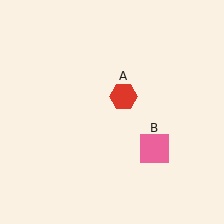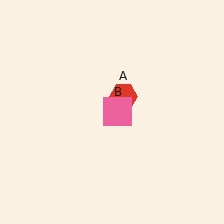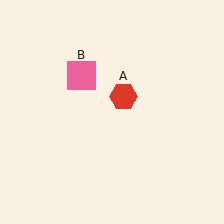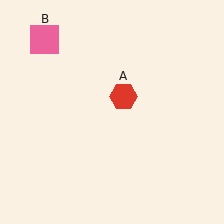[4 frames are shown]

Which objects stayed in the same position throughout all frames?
Red hexagon (object A) remained stationary.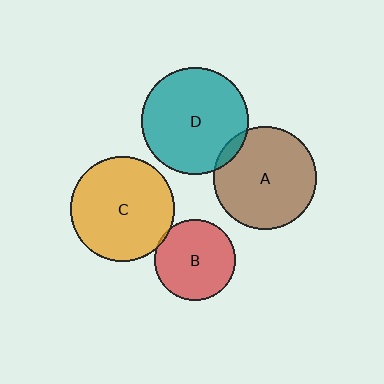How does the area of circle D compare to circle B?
Approximately 1.8 times.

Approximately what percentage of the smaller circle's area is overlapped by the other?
Approximately 5%.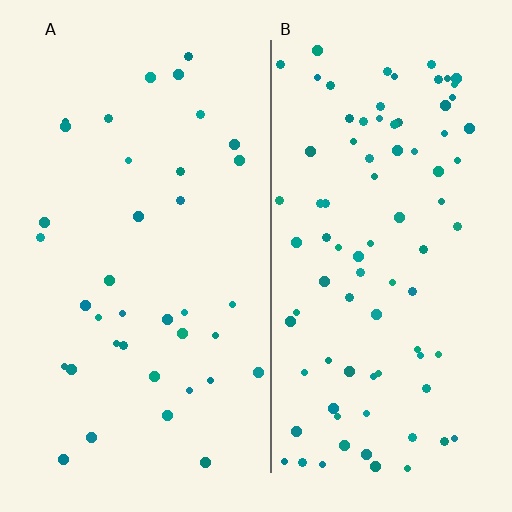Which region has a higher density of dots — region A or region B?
B (the right).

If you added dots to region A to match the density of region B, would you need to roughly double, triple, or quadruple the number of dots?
Approximately double.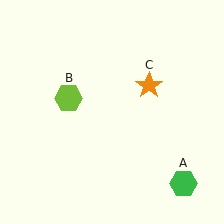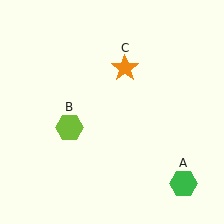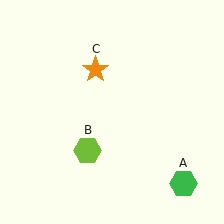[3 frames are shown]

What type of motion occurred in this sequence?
The lime hexagon (object B), orange star (object C) rotated counterclockwise around the center of the scene.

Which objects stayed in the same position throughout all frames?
Green hexagon (object A) remained stationary.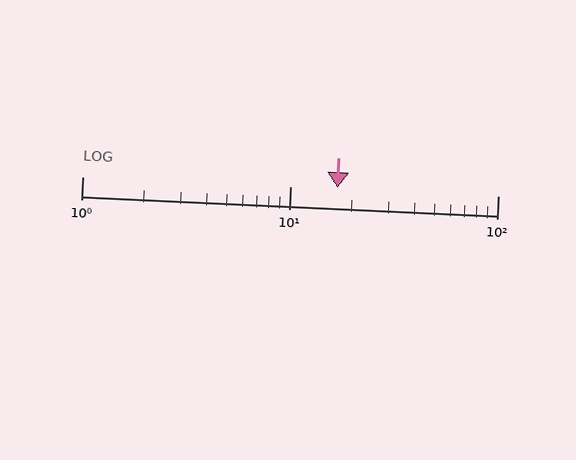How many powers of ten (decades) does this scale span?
The scale spans 2 decades, from 1 to 100.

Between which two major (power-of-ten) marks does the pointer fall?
The pointer is between 10 and 100.